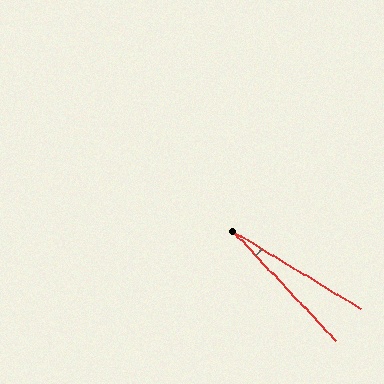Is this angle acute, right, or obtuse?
It is acute.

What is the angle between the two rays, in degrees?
Approximately 16 degrees.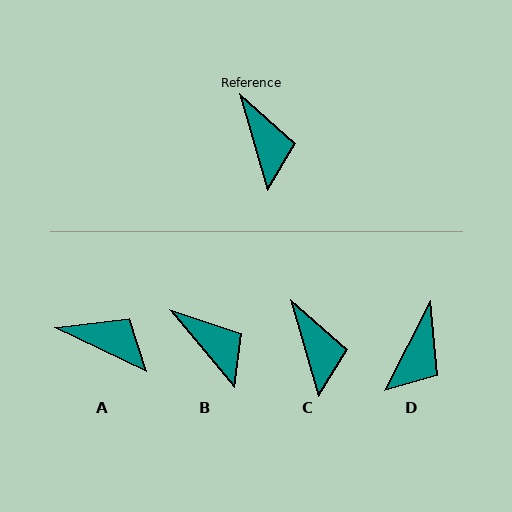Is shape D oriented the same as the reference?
No, it is off by about 43 degrees.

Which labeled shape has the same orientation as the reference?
C.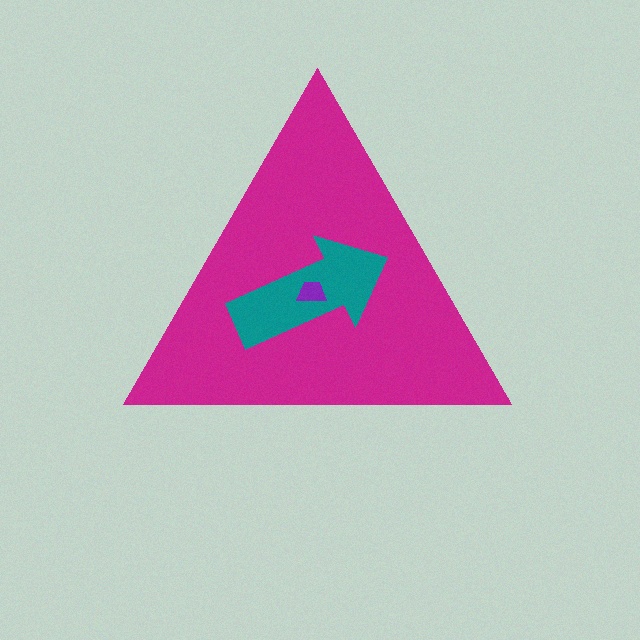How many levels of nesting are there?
3.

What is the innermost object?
The purple trapezoid.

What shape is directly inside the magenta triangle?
The teal arrow.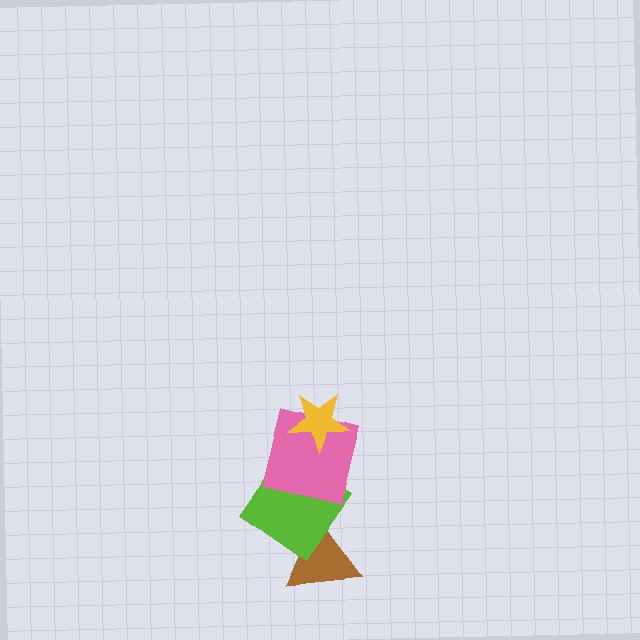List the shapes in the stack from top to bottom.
From top to bottom: the yellow star, the pink square, the lime diamond, the brown triangle.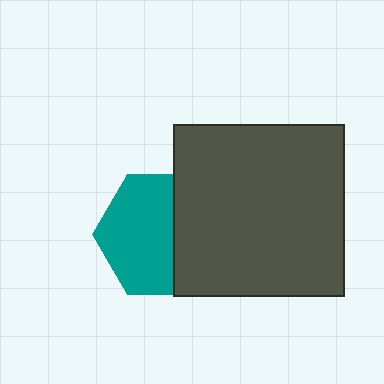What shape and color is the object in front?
The object in front is a dark gray square.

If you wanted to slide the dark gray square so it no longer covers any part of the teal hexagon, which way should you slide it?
Slide it right — that is the most direct way to separate the two shapes.